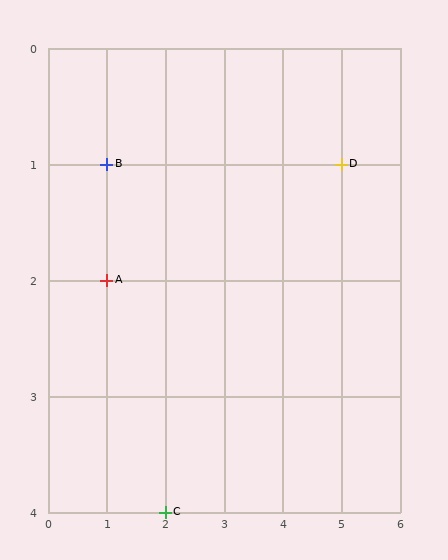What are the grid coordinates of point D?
Point D is at grid coordinates (5, 1).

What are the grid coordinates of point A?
Point A is at grid coordinates (1, 2).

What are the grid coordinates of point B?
Point B is at grid coordinates (1, 1).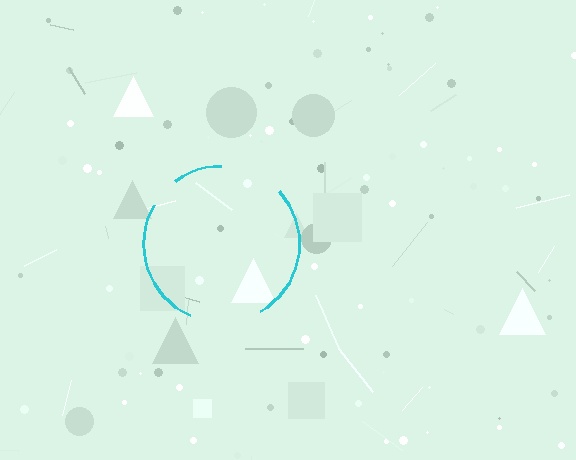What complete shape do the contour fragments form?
The contour fragments form a circle.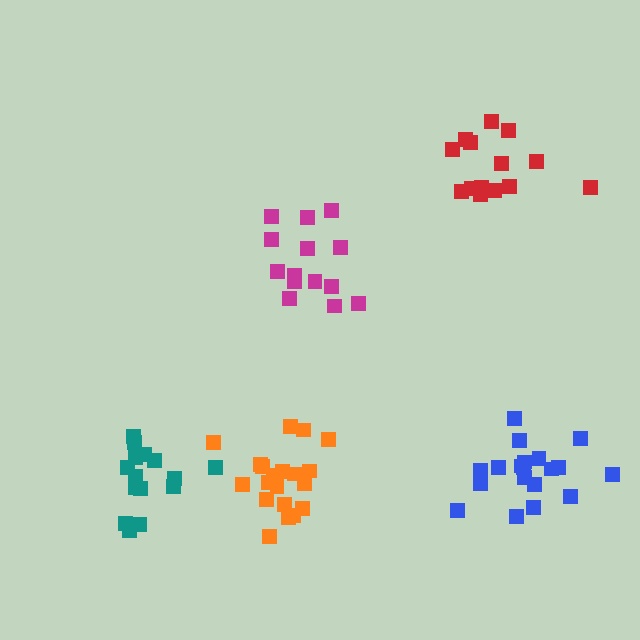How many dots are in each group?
Group 1: 19 dots, Group 2: 14 dots, Group 3: 15 dots, Group 4: 20 dots, Group 5: 14 dots (82 total).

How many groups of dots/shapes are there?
There are 5 groups.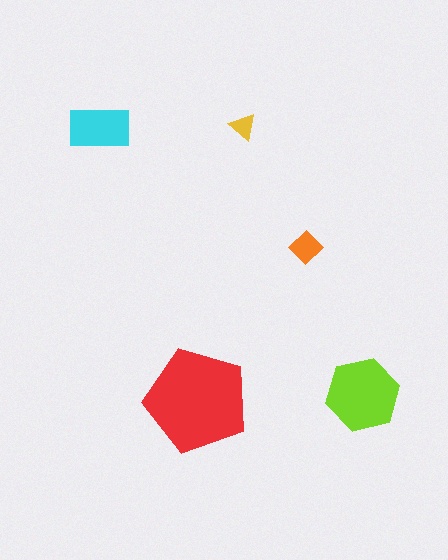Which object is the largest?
The red pentagon.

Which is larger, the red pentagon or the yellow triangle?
The red pentagon.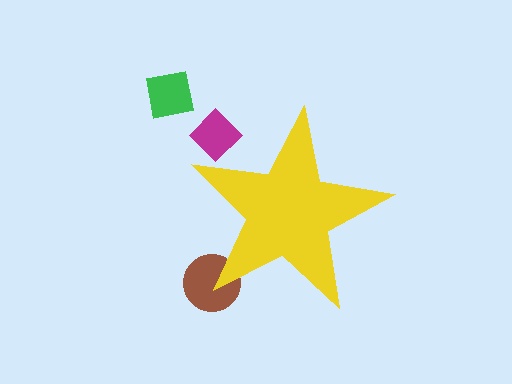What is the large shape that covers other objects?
A yellow star.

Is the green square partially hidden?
No, the green square is fully visible.